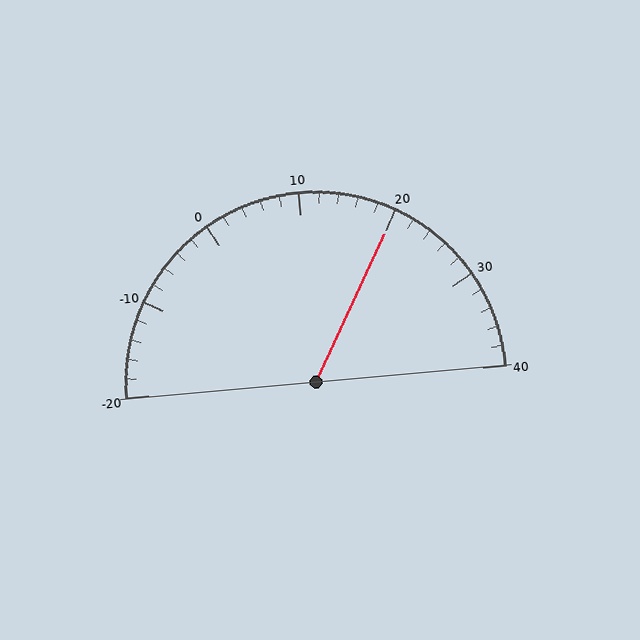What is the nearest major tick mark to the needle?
The nearest major tick mark is 20.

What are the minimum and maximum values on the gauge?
The gauge ranges from -20 to 40.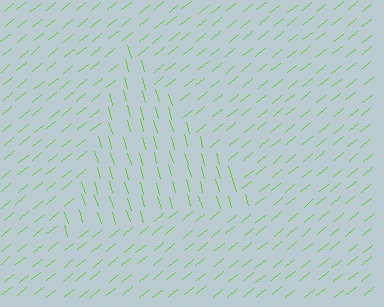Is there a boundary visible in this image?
Yes, there is a texture boundary formed by a change in line orientation.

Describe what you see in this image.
The image is filled with small lime line segments. A triangle region in the image has lines oriented differently from the surrounding lines, creating a visible texture boundary.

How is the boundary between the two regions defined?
The boundary is defined purely by a change in line orientation (approximately 67 degrees difference). All lines are the same color and thickness.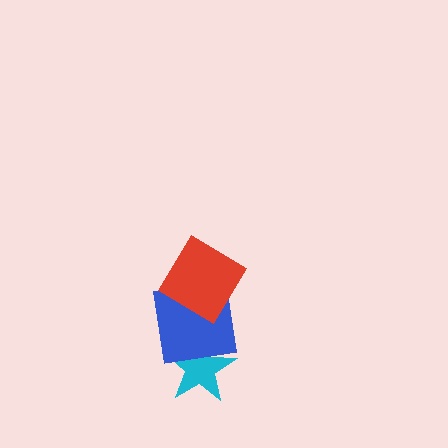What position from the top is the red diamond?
The red diamond is 1st from the top.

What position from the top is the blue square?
The blue square is 2nd from the top.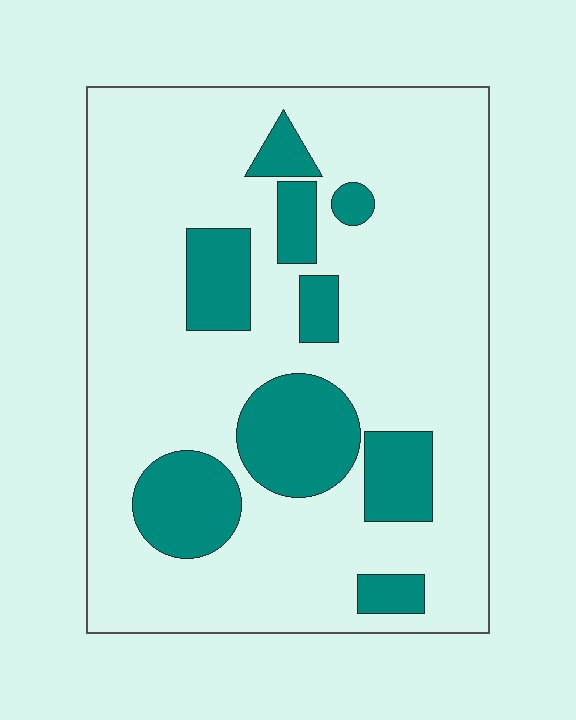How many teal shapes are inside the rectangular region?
9.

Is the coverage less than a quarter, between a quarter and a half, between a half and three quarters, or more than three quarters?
Less than a quarter.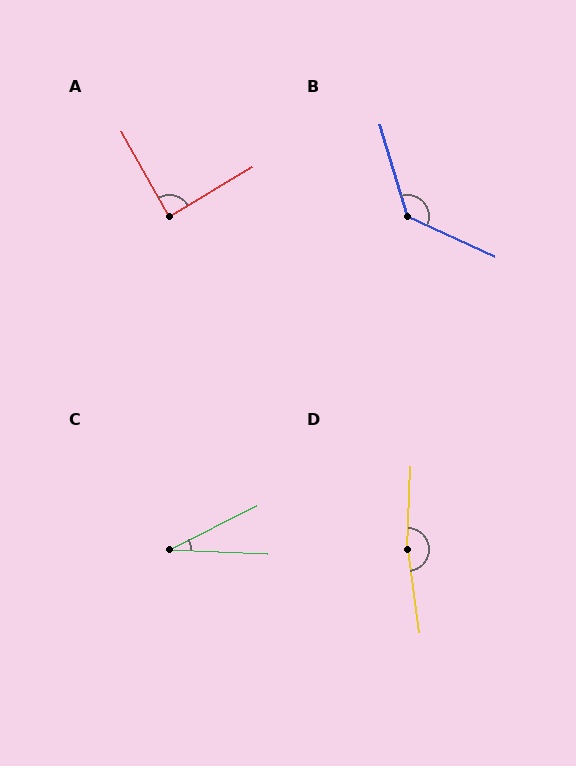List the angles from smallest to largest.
C (30°), A (89°), B (131°), D (170°).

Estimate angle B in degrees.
Approximately 131 degrees.